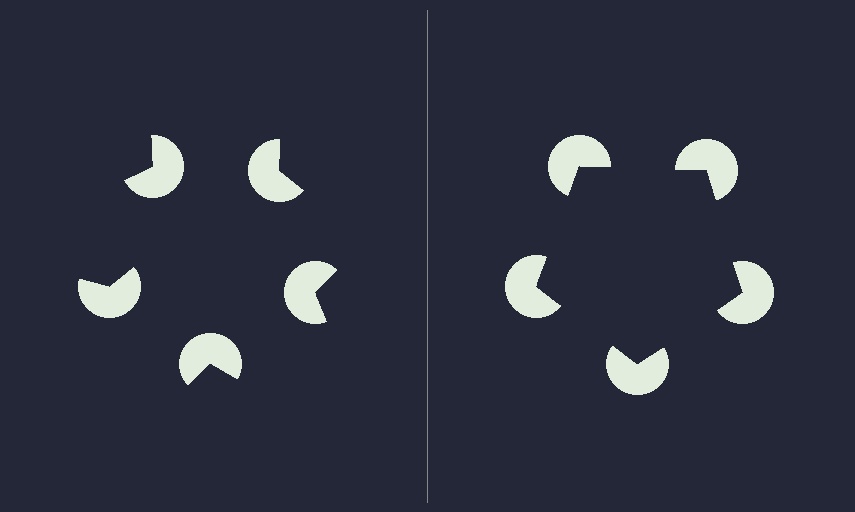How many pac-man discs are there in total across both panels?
10 — 5 on each side.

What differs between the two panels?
The pac-man discs are positioned identically on both sides; only the wedge orientations differ. On the right they align to a pentagon; on the left they are misaligned.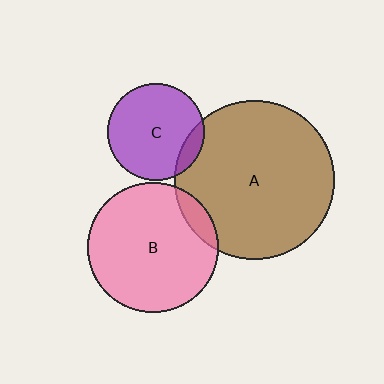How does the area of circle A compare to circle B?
Approximately 1.5 times.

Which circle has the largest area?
Circle A (brown).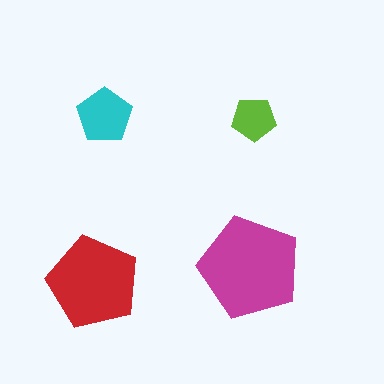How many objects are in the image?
There are 4 objects in the image.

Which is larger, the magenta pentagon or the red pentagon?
The magenta one.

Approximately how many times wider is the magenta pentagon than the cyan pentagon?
About 2 times wider.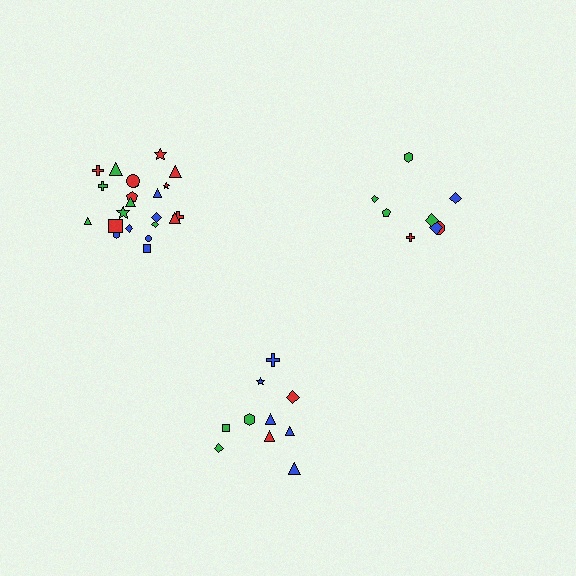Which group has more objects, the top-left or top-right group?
The top-left group.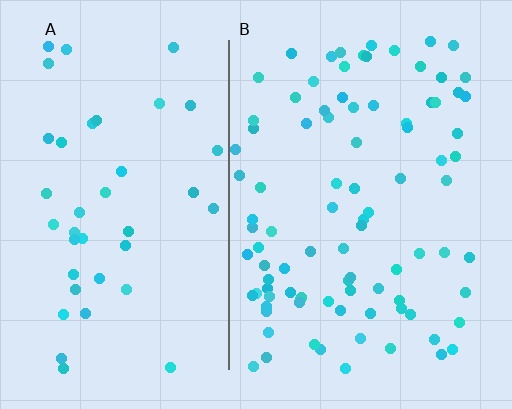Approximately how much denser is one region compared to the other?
Approximately 2.2× — region B over region A.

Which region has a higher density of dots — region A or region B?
B (the right).